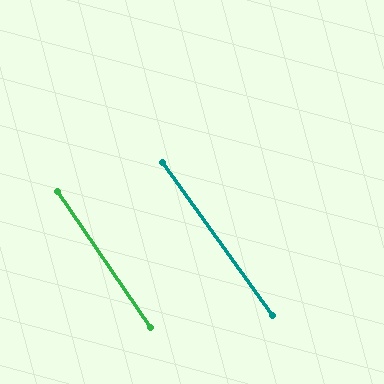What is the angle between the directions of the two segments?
Approximately 1 degree.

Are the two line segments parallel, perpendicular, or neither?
Parallel — their directions differ by only 1.1°.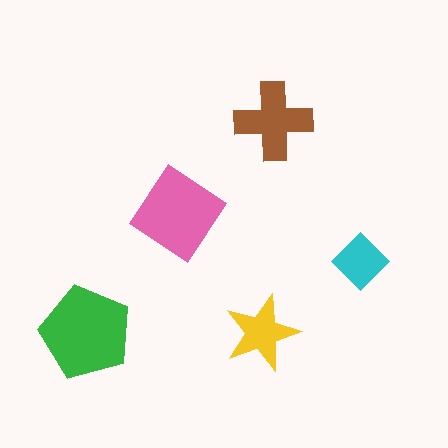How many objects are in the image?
There are 5 objects in the image.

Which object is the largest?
The green pentagon.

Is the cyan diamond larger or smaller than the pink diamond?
Smaller.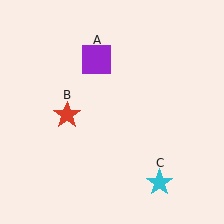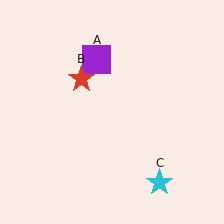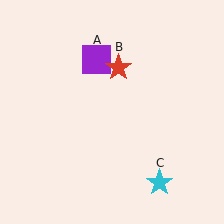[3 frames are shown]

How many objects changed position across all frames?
1 object changed position: red star (object B).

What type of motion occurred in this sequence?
The red star (object B) rotated clockwise around the center of the scene.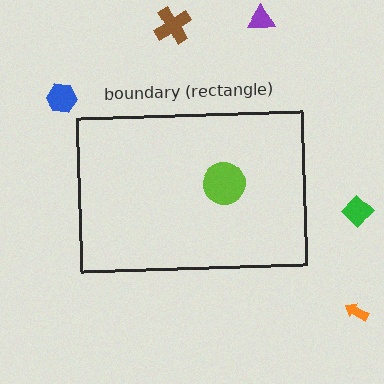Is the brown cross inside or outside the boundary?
Outside.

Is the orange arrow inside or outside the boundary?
Outside.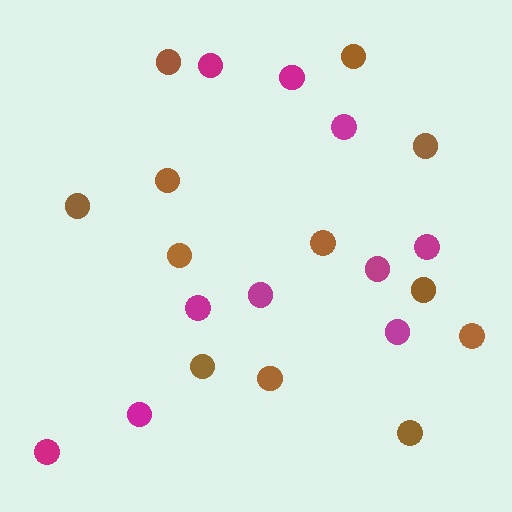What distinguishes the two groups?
There are 2 groups: one group of magenta circles (10) and one group of brown circles (12).